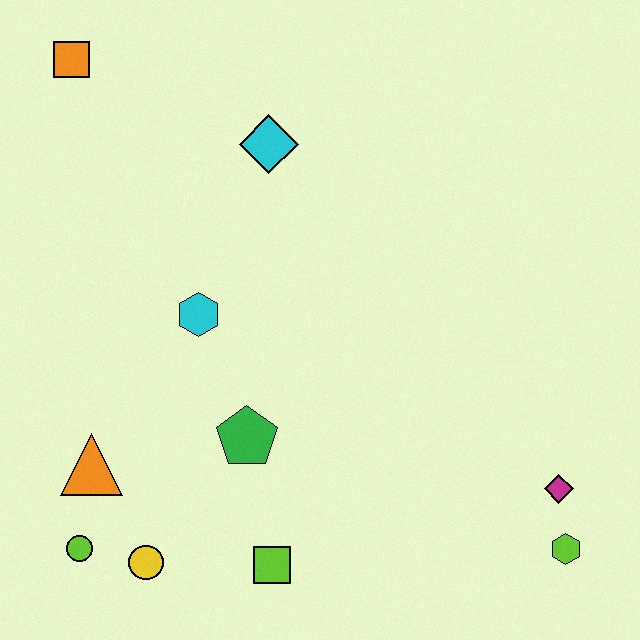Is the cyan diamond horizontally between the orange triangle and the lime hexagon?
Yes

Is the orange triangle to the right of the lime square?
No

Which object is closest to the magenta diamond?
The lime hexagon is closest to the magenta diamond.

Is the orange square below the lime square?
No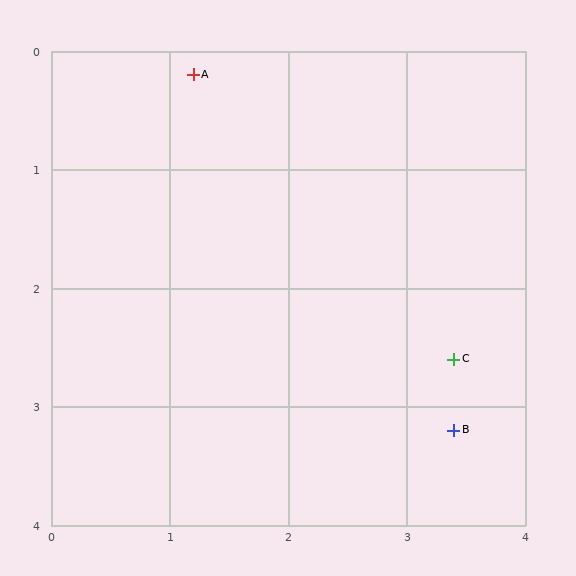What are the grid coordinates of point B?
Point B is at approximately (3.4, 3.2).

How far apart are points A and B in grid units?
Points A and B are about 3.7 grid units apart.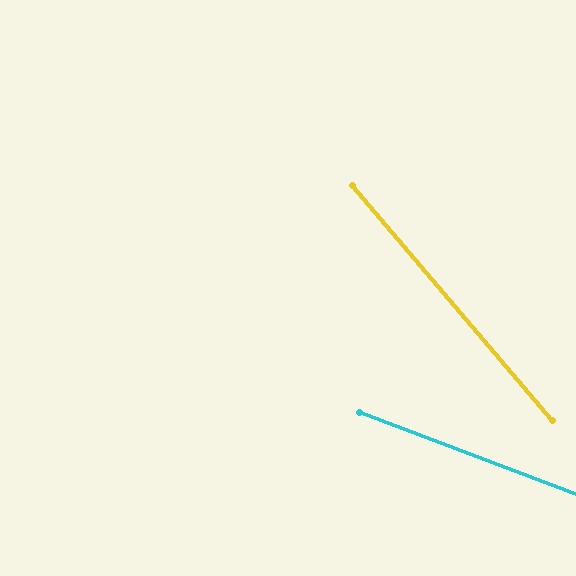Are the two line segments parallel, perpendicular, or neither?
Neither parallel nor perpendicular — they differ by about 29°.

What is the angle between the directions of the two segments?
Approximately 29 degrees.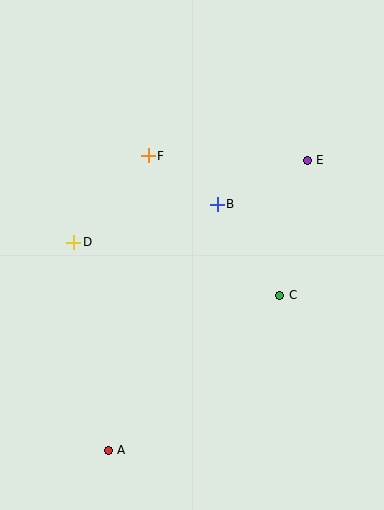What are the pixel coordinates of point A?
Point A is at (108, 450).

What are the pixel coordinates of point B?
Point B is at (217, 204).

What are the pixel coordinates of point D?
Point D is at (74, 242).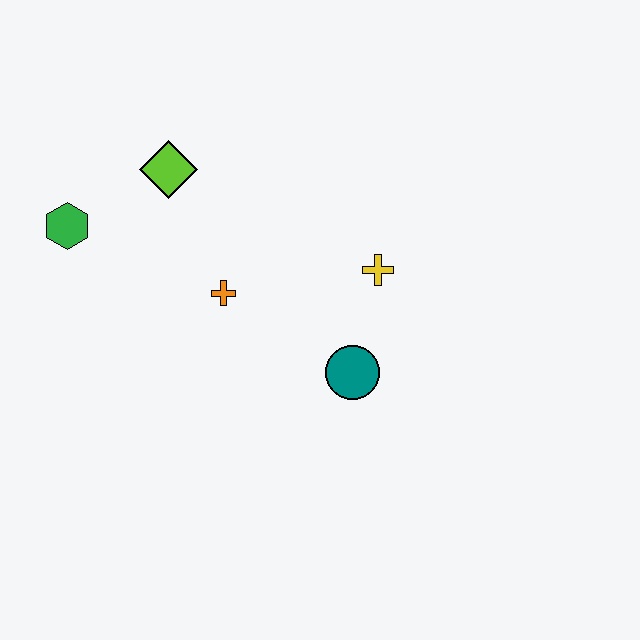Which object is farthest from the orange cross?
The green hexagon is farthest from the orange cross.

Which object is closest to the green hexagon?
The lime diamond is closest to the green hexagon.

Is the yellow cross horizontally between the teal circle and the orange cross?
No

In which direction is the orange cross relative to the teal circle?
The orange cross is to the left of the teal circle.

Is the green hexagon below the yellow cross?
No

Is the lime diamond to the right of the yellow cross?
No